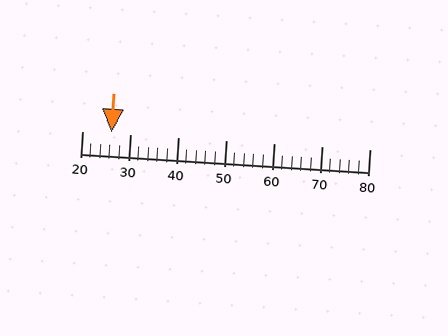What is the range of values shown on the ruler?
The ruler shows values from 20 to 80.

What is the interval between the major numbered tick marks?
The major tick marks are spaced 10 units apart.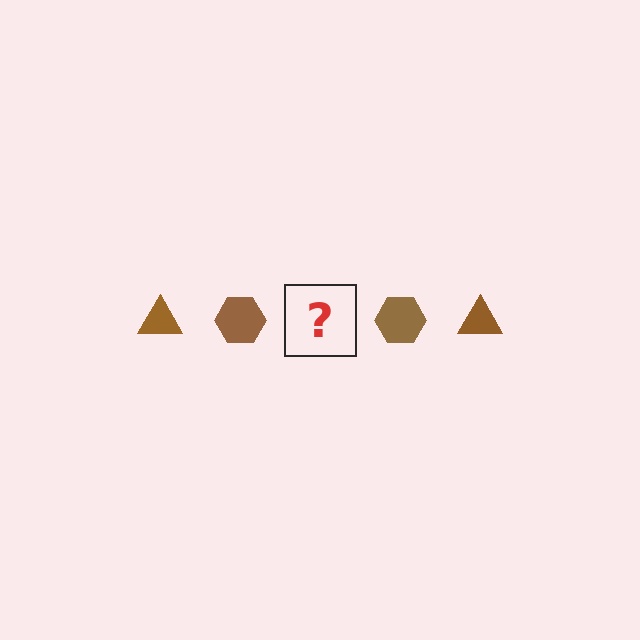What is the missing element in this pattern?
The missing element is a brown triangle.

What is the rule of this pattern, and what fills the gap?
The rule is that the pattern cycles through triangle, hexagon shapes in brown. The gap should be filled with a brown triangle.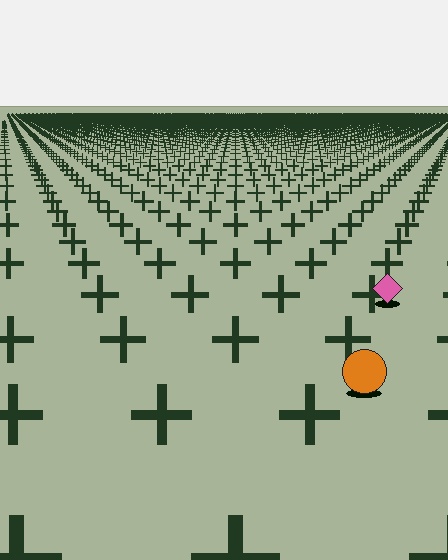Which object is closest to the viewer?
The orange circle is closest. The texture marks near it are larger and more spread out.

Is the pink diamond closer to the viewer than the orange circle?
No. The orange circle is closer — you can tell from the texture gradient: the ground texture is coarser near it.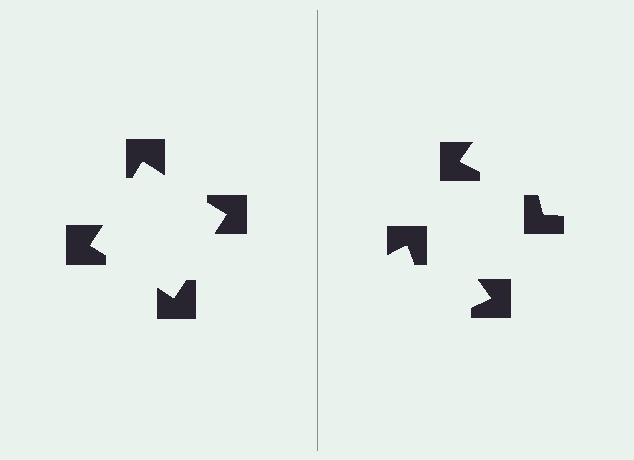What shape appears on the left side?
An illusory square.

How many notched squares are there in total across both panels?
8 — 4 on each side.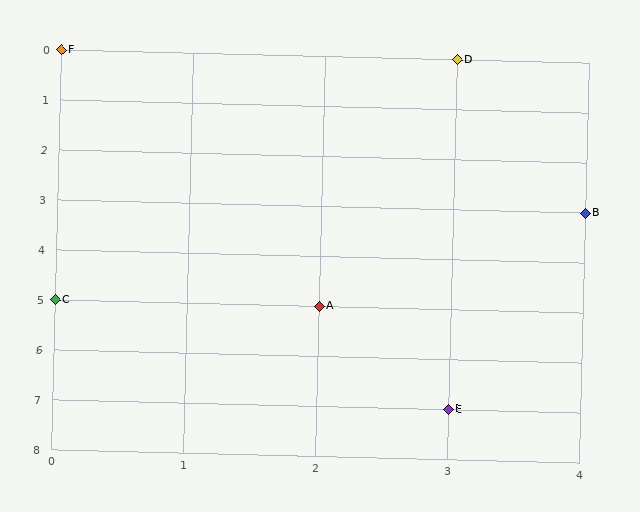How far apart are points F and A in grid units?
Points F and A are 2 columns and 5 rows apart (about 5.4 grid units diagonally).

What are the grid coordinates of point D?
Point D is at grid coordinates (3, 0).